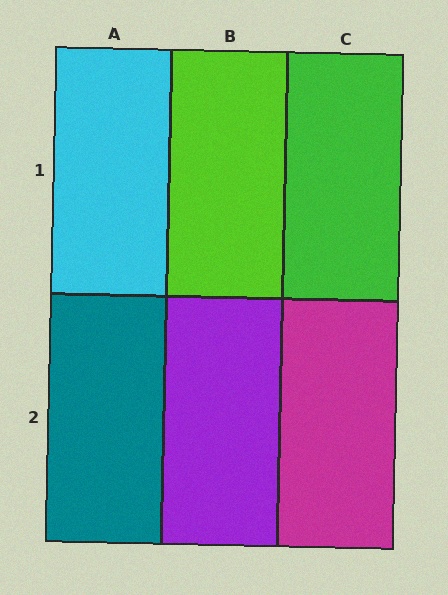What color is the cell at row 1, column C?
Green.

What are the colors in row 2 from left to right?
Teal, purple, magenta.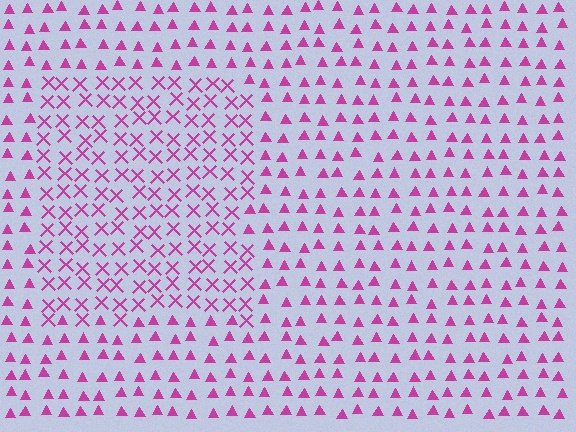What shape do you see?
I see a rectangle.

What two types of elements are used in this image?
The image uses X marks inside the rectangle region and triangles outside it.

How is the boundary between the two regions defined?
The boundary is defined by a change in element shape: X marks inside vs. triangles outside. All elements share the same color and spacing.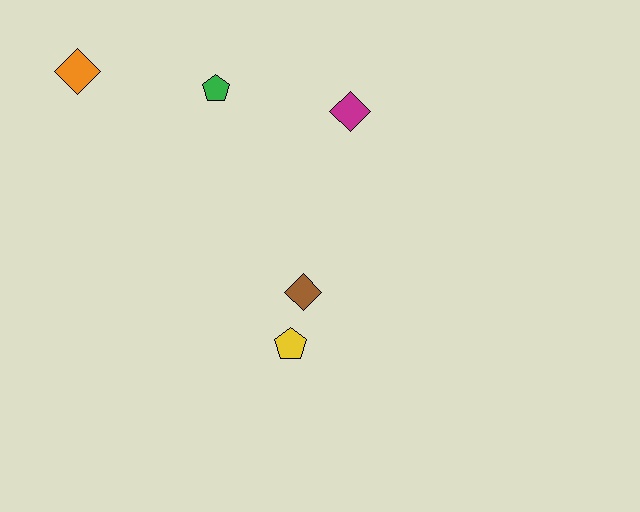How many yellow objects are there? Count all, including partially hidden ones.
There is 1 yellow object.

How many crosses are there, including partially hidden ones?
There are no crosses.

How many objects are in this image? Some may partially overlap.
There are 5 objects.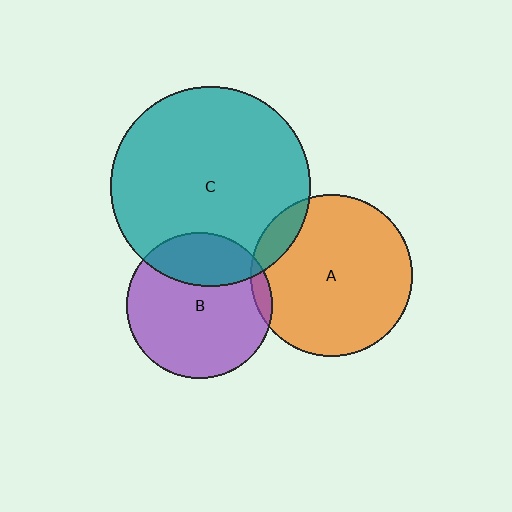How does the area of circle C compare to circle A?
Approximately 1.5 times.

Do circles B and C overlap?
Yes.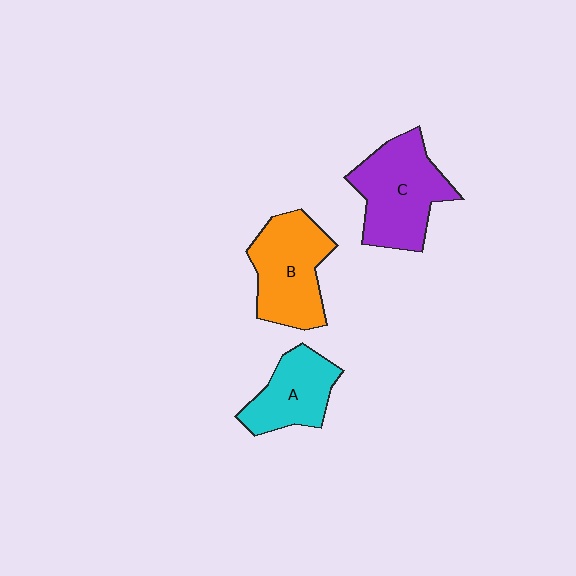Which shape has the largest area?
Shape C (purple).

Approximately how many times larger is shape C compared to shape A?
Approximately 1.4 times.